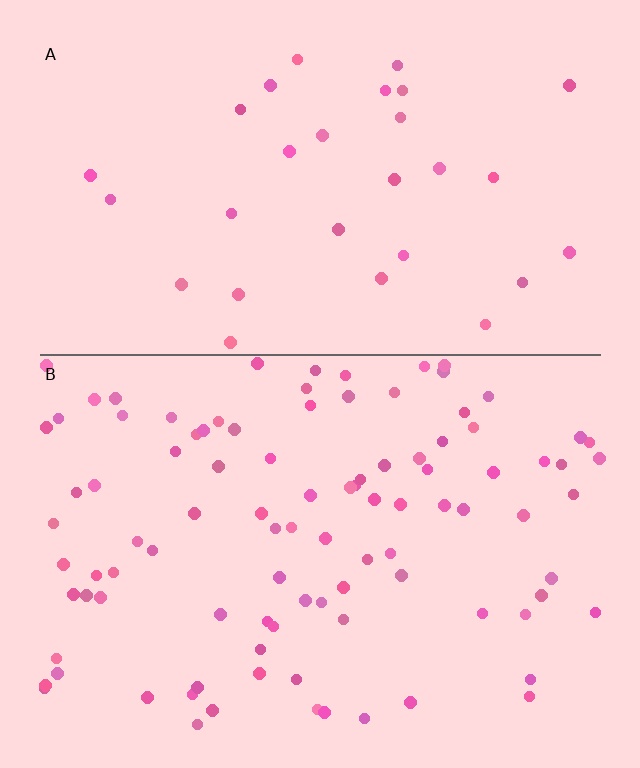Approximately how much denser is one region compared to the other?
Approximately 3.3× — region B over region A.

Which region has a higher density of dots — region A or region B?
B (the bottom).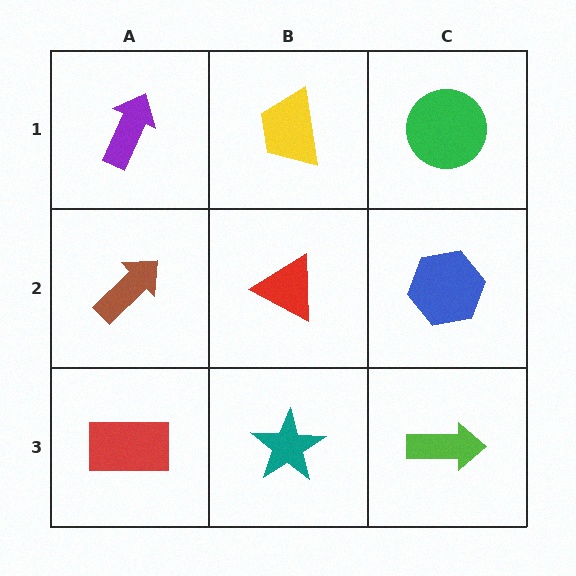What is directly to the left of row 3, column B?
A red rectangle.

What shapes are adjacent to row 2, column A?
A purple arrow (row 1, column A), a red rectangle (row 3, column A), a red triangle (row 2, column B).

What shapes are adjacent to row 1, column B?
A red triangle (row 2, column B), a purple arrow (row 1, column A), a green circle (row 1, column C).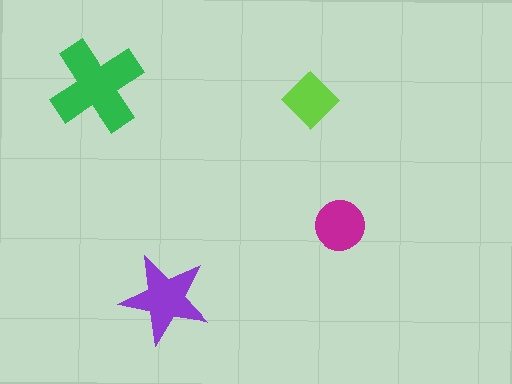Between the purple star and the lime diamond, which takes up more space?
The purple star.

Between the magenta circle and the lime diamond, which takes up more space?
The magenta circle.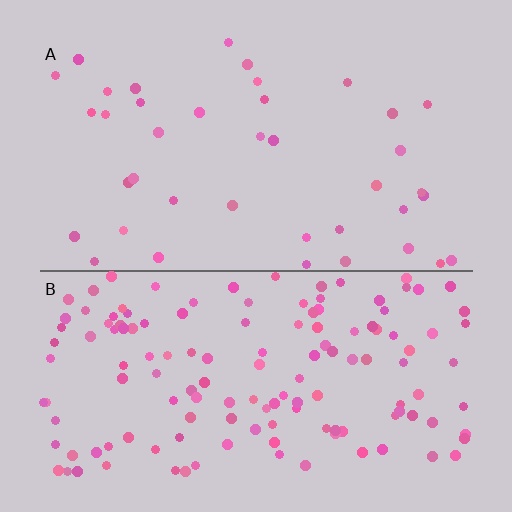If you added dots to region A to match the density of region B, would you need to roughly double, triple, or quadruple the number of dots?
Approximately quadruple.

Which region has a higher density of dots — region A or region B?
B (the bottom).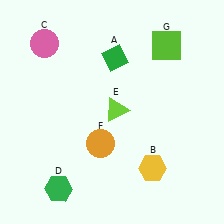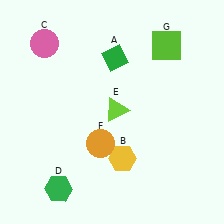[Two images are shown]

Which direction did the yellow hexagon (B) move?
The yellow hexagon (B) moved left.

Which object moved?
The yellow hexagon (B) moved left.